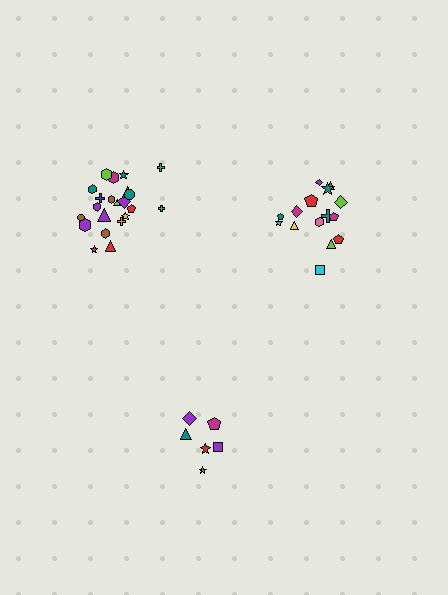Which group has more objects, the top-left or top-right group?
The top-left group.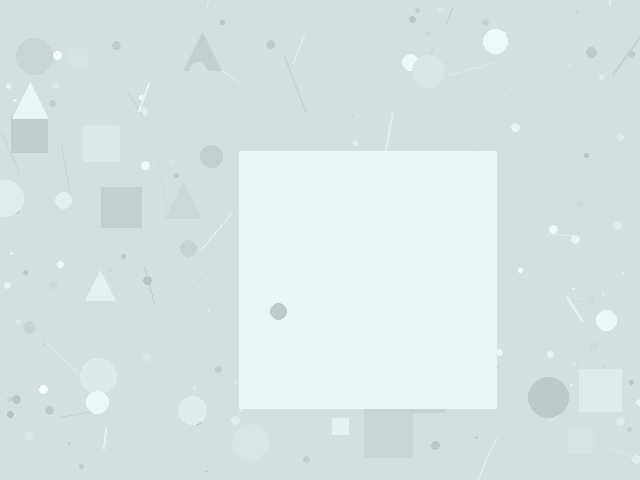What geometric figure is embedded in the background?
A square is embedded in the background.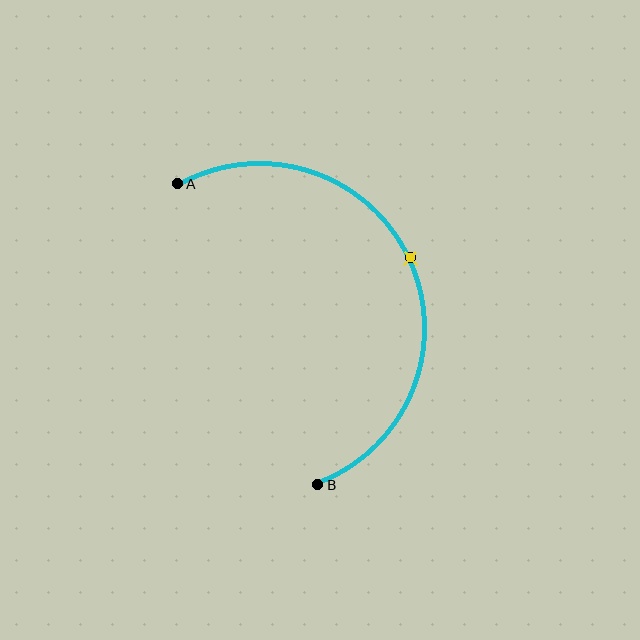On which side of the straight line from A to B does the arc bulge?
The arc bulges to the right of the straight line connecting A and B.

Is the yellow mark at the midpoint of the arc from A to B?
Yes. The yellow mark lies on the arc at equal arc-length from both A and B — it is the arc midpoint.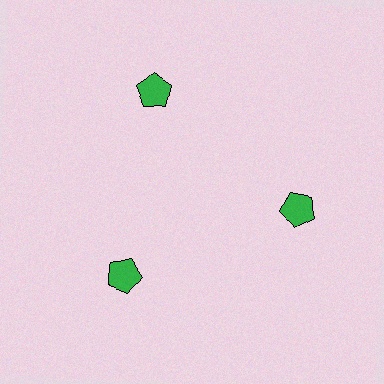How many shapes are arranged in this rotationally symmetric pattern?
There are 3 shapes, arranged in 3 groups of 1.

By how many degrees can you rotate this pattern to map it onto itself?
The pattern maps onto itself every 120 degrees of rotation.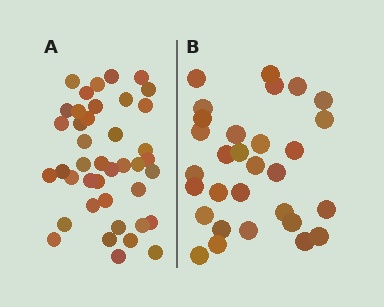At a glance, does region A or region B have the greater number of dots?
Region A (the left region) has more dots.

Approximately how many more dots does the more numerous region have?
Region A has roughly 12 or so more dots than region B.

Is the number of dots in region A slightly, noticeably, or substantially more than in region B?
Region A has noticeably more, but not dramatically so. The ratio is roughly 1.4 to 1.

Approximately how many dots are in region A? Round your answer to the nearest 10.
About 40 dots. (The exact count is 41, which rounds to 40.)